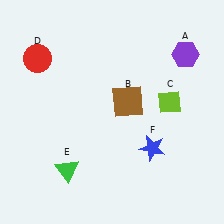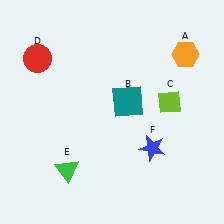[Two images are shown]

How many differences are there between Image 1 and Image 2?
There are 2 differences between the two images.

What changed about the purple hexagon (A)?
In Image 1, A is purple. In Image 2, it changed to orange.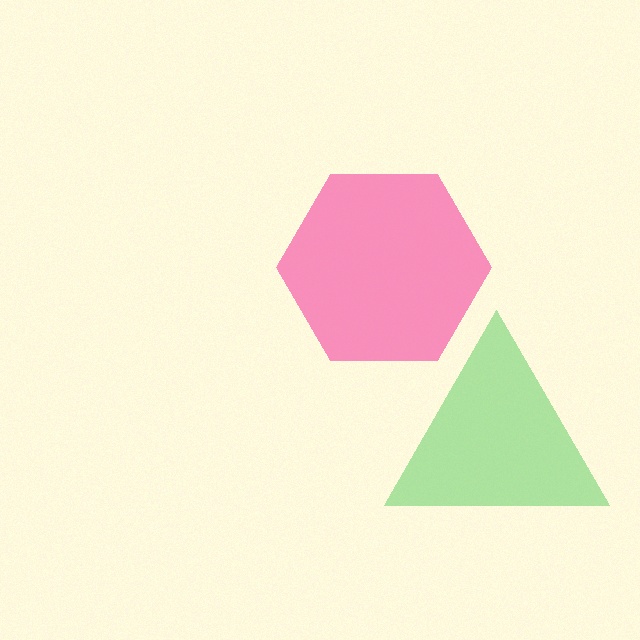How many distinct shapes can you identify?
There are 2 distinct shapes: a green triangle, a pink hexagon.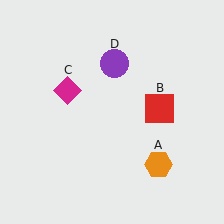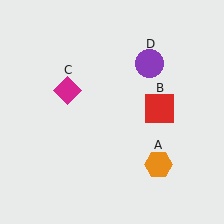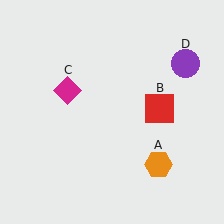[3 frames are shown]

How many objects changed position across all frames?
1 object changed position: purple circle (object D).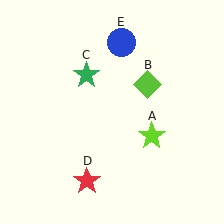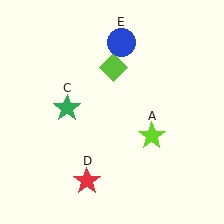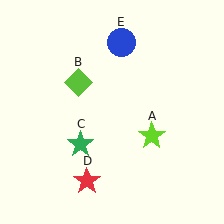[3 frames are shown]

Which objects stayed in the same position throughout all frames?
Lime star (object A) and red star (object D) and blue circle (object E) remained stationary.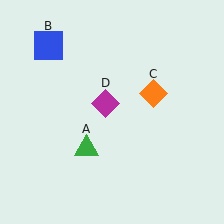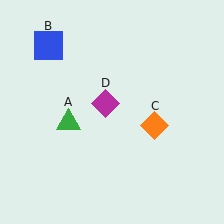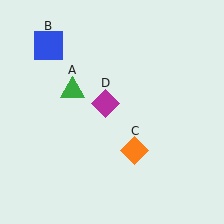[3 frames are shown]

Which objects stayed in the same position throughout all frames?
Blue square (object B) and magenta diamond (object D) remained stationary.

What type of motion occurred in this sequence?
The green triangle (object A), orange diamond (object C) rotated clockwise around the center of the scene.